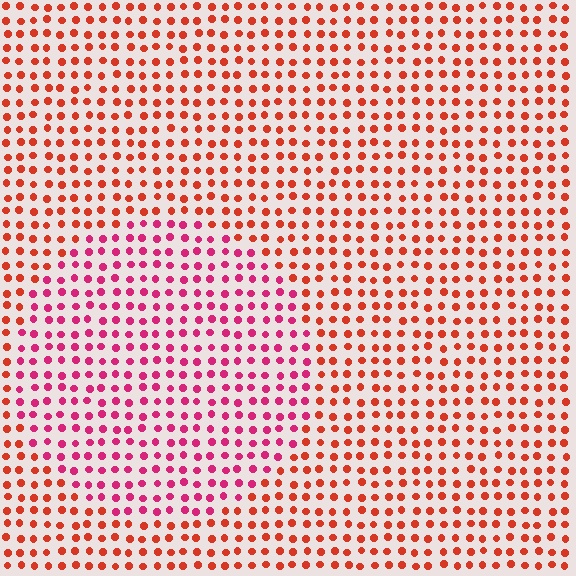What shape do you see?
I see a circle.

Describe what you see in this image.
The image is filled with small red elements in a uniform arrangement. A circle-shaped region is visible where the elements are tinted to a slightly different hue, forming a subtle color boundary.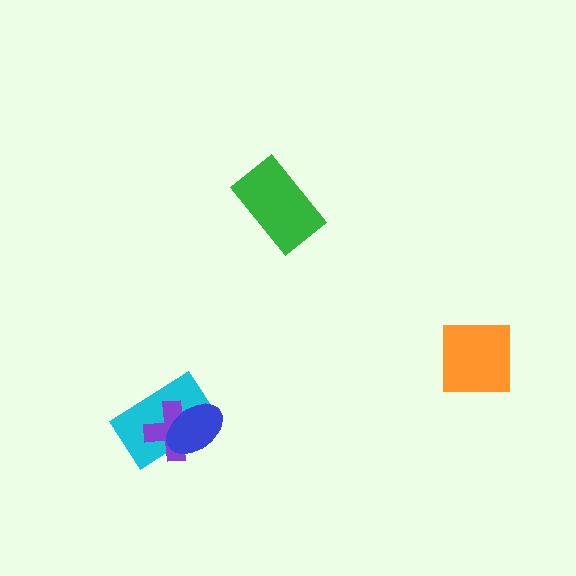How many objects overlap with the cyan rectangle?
2 objects overlap with the cyan rectangle.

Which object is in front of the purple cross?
The blue ellipse is in front of the purple cross.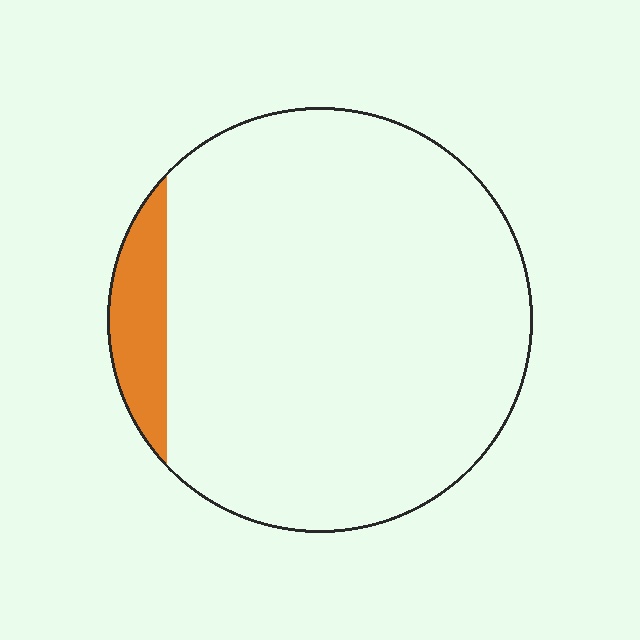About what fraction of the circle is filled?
About one tenth (1/10).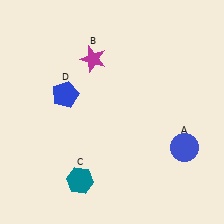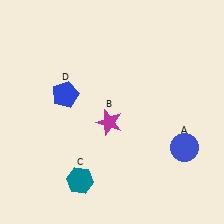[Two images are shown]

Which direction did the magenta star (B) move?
The magenta star (B) moved down.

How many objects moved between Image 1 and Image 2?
1 object moved between the two images.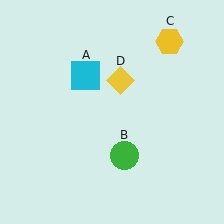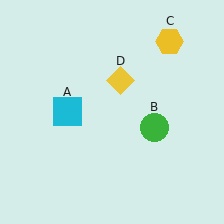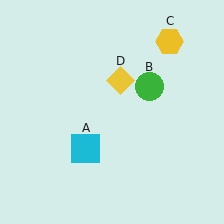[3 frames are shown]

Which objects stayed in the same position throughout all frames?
Yellow hexagon (object C) and yellow diamond (object D) remained stationary.